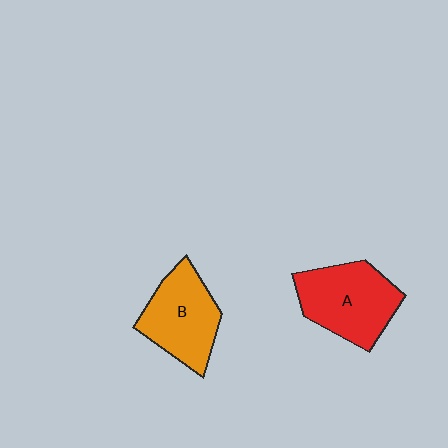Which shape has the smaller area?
Shape B (orange).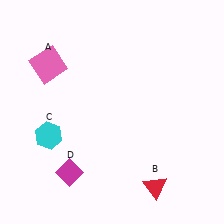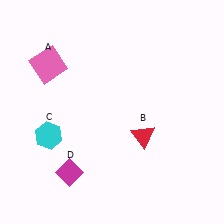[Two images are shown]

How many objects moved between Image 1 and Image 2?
1 object moved between the two images.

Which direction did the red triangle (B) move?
The red triangle (B) moved up.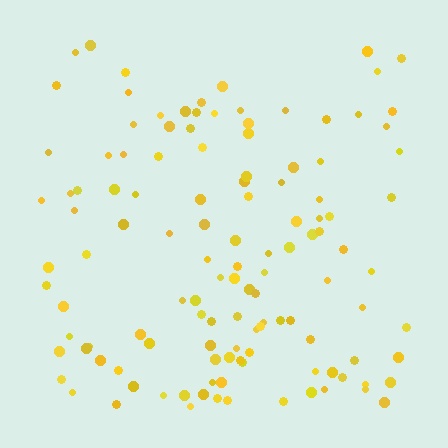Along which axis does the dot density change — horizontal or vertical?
Vertical.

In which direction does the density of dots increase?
From top to bottom, with the bottom side densest.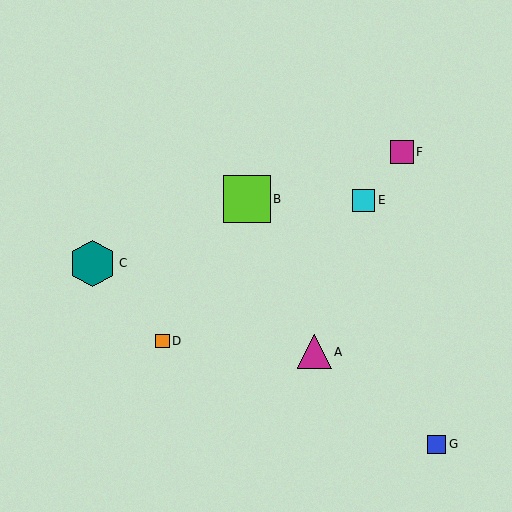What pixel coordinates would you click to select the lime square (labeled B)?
Click at (247, 199) to select the lime square B.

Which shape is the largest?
The teal hexagon (labeled C) is the largest.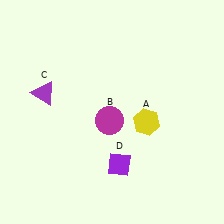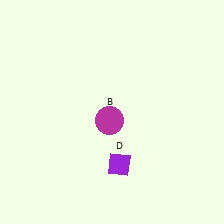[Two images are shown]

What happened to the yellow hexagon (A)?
The yellow hexagon (A) was removed in Image 2. It was in the bottom-right area of Image 1.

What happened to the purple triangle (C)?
The purple triangle (C) was removed in Image 2. It was in the top-left area of Image 1.